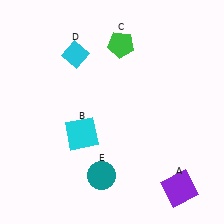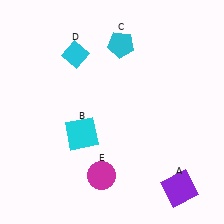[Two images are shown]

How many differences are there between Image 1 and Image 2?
There are 2 differences between the two images.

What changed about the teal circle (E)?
In Image 1, E is teal. In Image 2, it changed to magenta.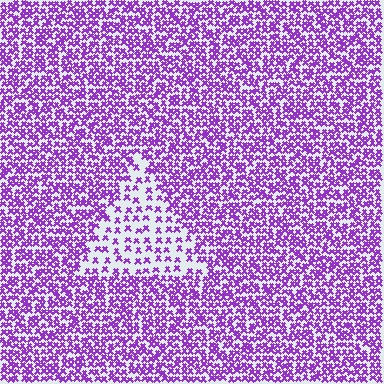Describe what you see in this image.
The image contains small purple elements arranged at two different densities. A triangle-shaped region is visible where the elements are less densely packed than the surrounding area.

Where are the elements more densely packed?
The elements are more densely packed outside the triangle boundary.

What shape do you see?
I see a triangle.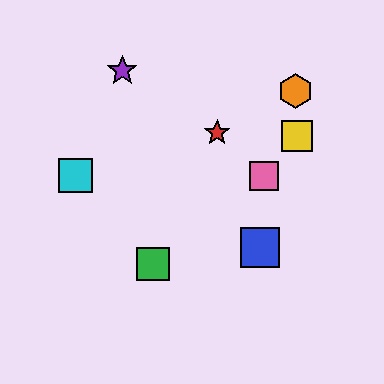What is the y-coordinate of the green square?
The green square is at y≈264.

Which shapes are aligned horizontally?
The cyan square, the pink square are aligned horizontally.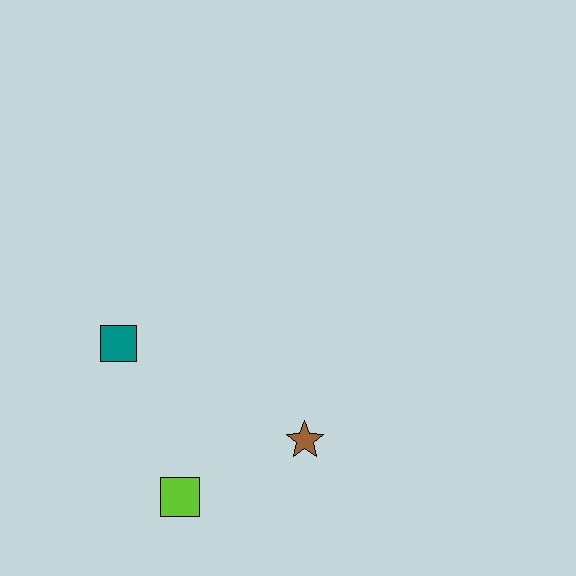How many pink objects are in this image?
There are no pink objects.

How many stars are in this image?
There is 1 star.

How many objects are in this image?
There are 3 objects.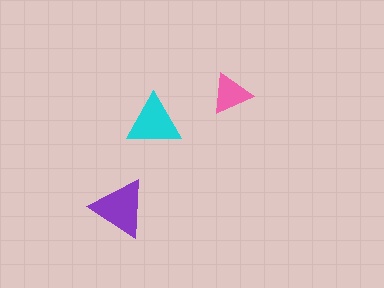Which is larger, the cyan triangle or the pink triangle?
The cyan one.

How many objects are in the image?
There are 3 objects in the image.